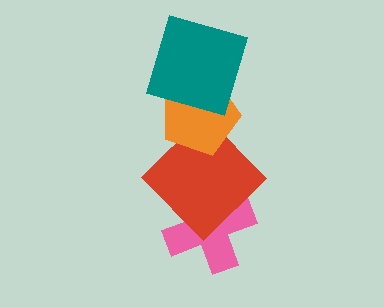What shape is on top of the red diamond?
The orange pentagon is on top of the red diamond.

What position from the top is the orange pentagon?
The orange pentagon is 2nd from the top.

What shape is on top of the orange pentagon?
The teal square is on top of the orange pentagon.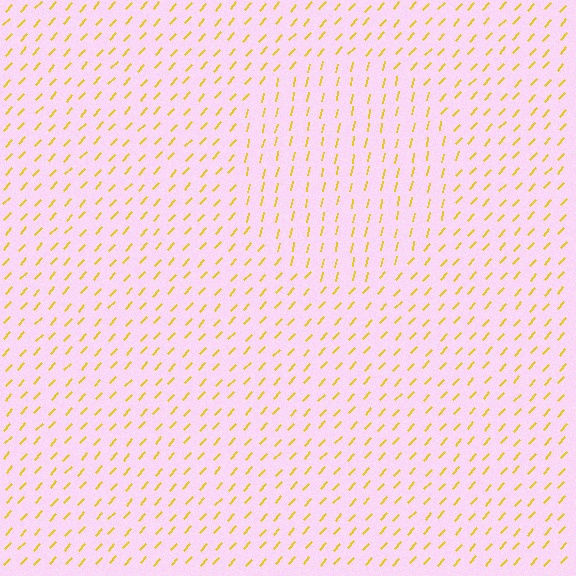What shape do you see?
I see a circle.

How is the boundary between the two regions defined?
The boundary is defined purely by a change in line orientation (approximately 31 degrees difference). All lines are the same color and thickness.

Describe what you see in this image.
The image is filled with small yellow line segments. A circle region in the image has lines oriented differently from the surrounding lines, creating a visible texture boundary.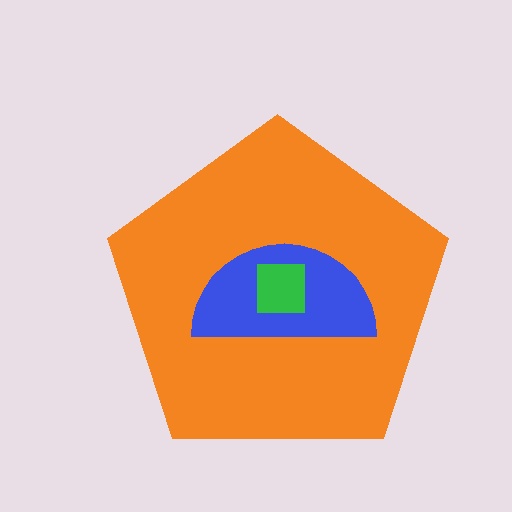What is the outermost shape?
The orange pentagon.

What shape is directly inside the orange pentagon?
The blue semicircle.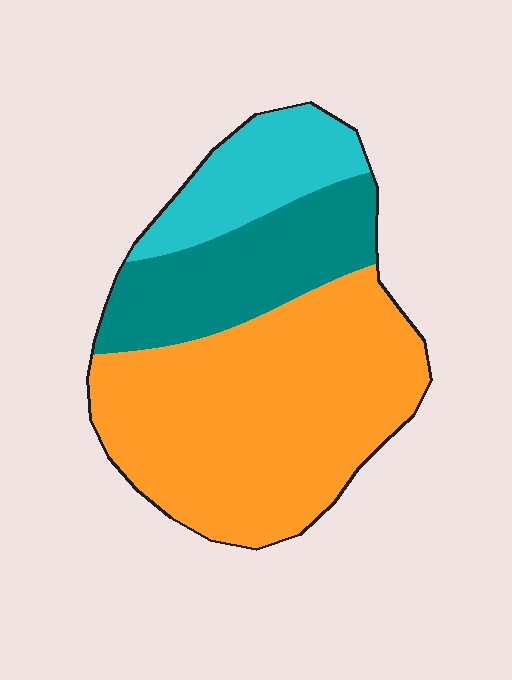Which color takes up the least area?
Cyan, at roughly 15%.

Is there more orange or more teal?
Orange.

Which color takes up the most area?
Orange, at roughly 60%.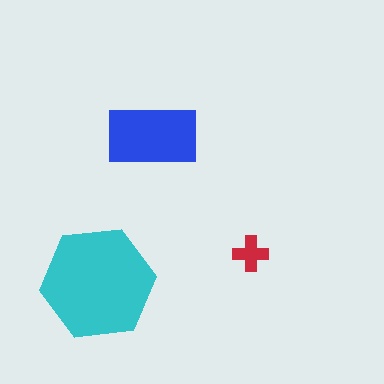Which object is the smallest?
The red cross.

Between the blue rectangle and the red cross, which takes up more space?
The blue rectangle.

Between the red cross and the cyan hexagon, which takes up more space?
The cyan hexagon.